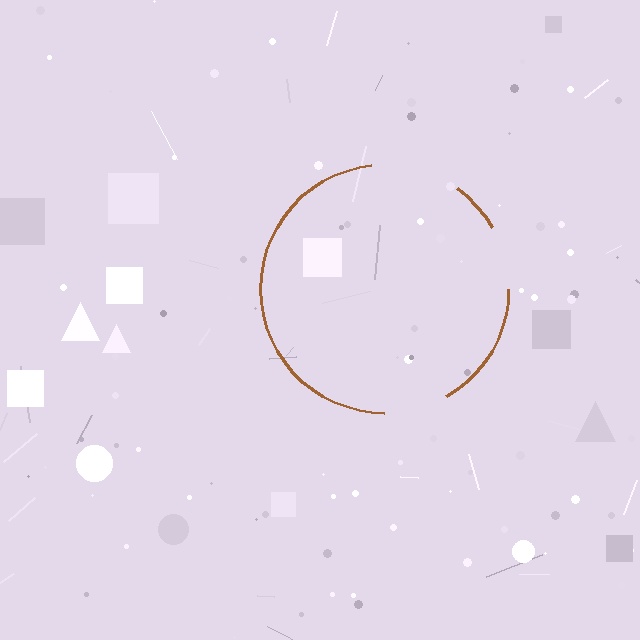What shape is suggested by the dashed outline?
The dashed outline suggests a circle.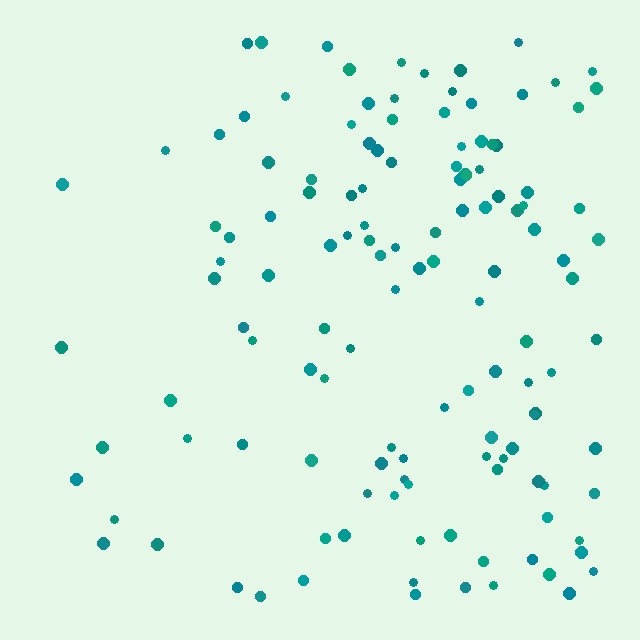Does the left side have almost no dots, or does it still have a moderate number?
Still a moderate number, just noticeably fewer than the right.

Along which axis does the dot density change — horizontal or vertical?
Horizontal.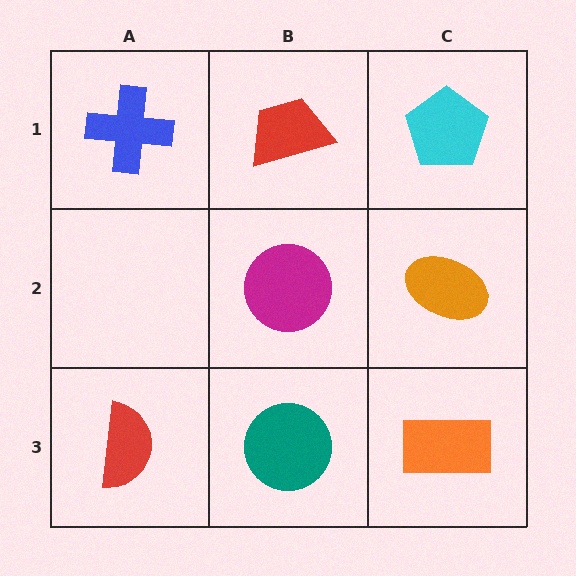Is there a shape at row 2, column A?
No, that cell is empty.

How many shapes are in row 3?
3 shapes.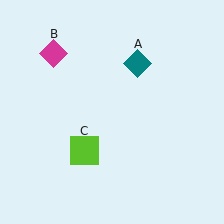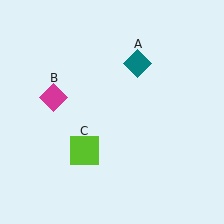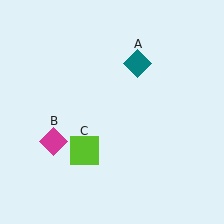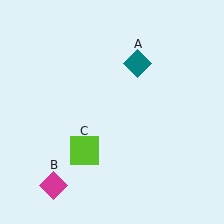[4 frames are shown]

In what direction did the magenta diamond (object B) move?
The magenta diamond (object B) moved down.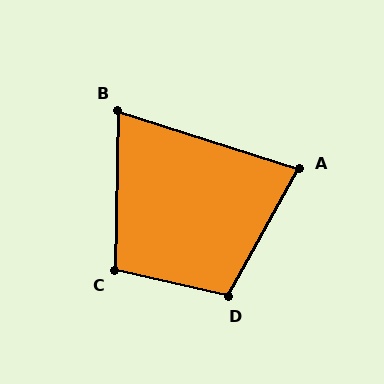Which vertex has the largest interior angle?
D, at approximately 106 degrees.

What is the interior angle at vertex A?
Approximately 78 degrees (acute).